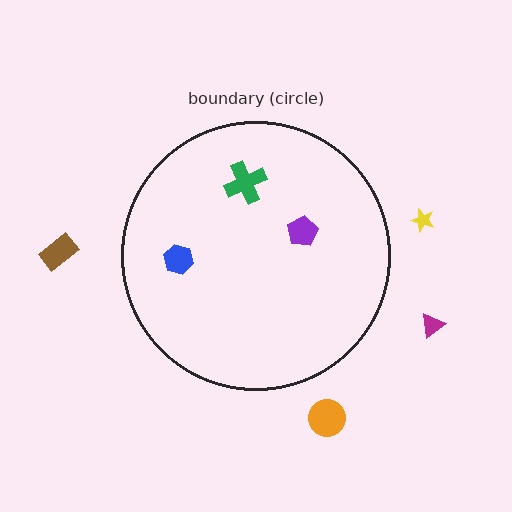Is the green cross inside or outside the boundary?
Inside.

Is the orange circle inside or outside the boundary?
Outside.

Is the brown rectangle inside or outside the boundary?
Outside.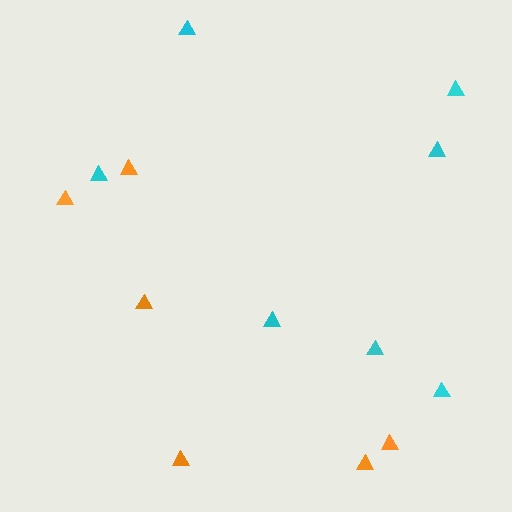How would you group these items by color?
There are 2 groups: one group of orange triangles (6) and one group of cyan triangles (7).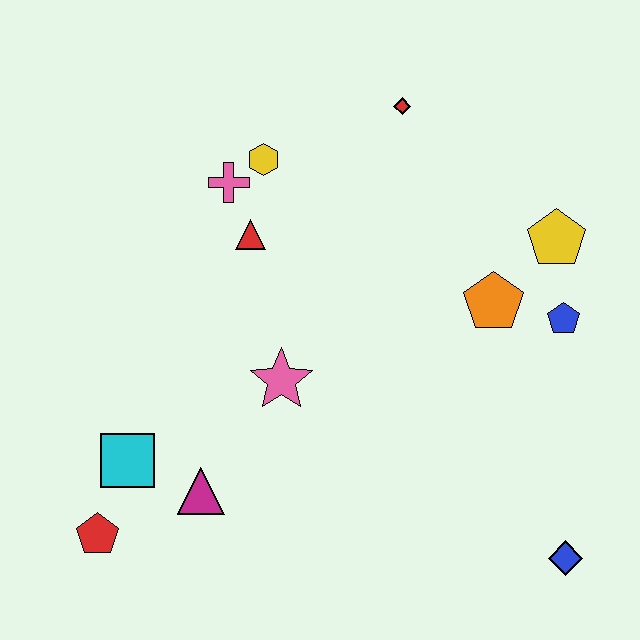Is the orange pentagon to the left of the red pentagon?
No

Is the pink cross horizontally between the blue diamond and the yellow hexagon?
No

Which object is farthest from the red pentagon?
The yellow pentagon is farthest from the red pentagon.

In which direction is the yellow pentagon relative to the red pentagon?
The yellow pentagon is to the right of the red pentagon.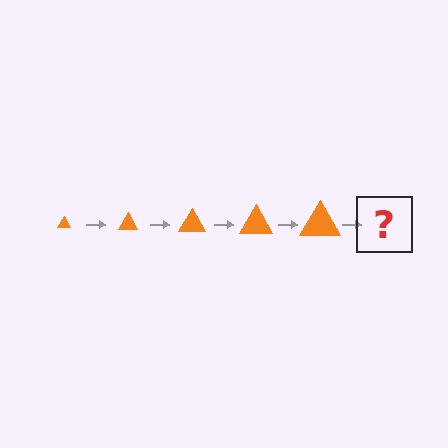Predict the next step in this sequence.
The next step is an orange triangle, larger than the previous one.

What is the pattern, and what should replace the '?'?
The pattern is that the triangle gets progressively larger each step. The '?' should be an orange triangle, larger than the previous one.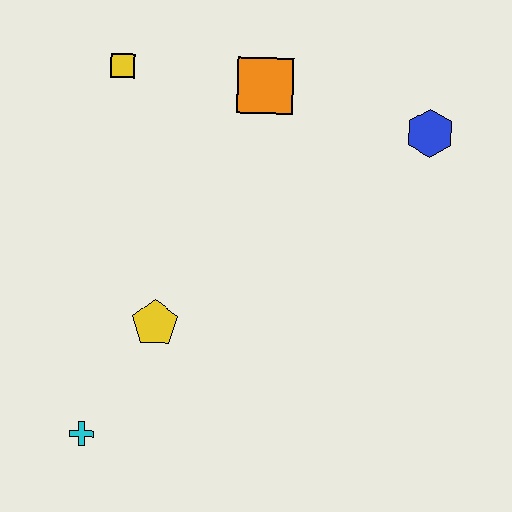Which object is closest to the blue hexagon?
The orange square is closest to the blue hexagon.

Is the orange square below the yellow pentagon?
No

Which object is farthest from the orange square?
The cyan cross is farthest from the orange square.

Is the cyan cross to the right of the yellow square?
No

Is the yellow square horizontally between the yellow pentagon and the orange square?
No